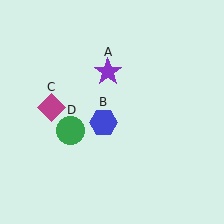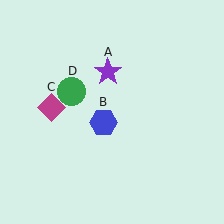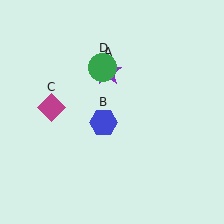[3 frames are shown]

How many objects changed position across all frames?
1 object changed position: green circle (object D).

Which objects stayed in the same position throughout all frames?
Purple star (object A) and blue hexagon (object B) and magenta diamond (object C) remained stationary.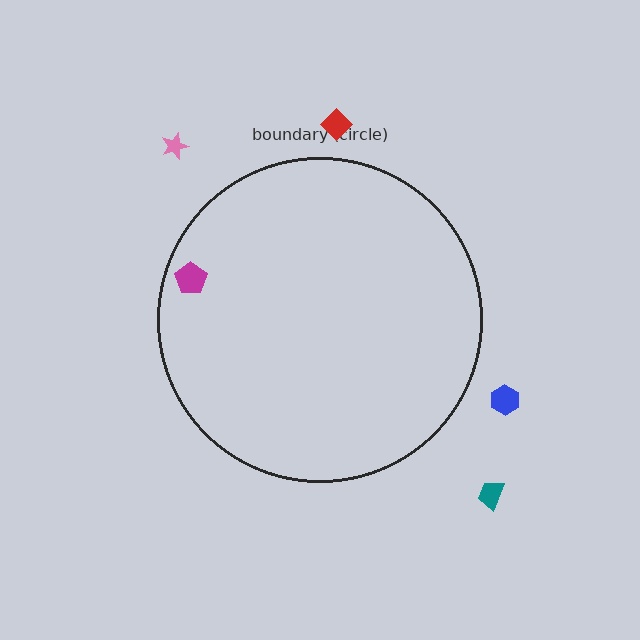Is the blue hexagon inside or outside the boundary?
Outside.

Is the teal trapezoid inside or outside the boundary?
Outside.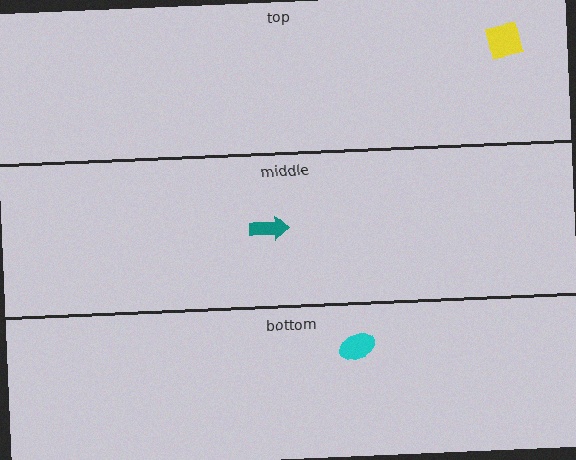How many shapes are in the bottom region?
1.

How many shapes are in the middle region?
1.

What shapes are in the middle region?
The teal arrow.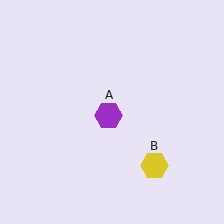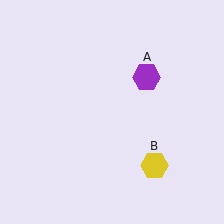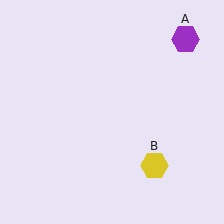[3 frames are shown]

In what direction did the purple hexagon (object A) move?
The purple hexagon (object A) moved up and to the right.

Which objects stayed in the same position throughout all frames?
Yellow hexagon (object B) remained stationary.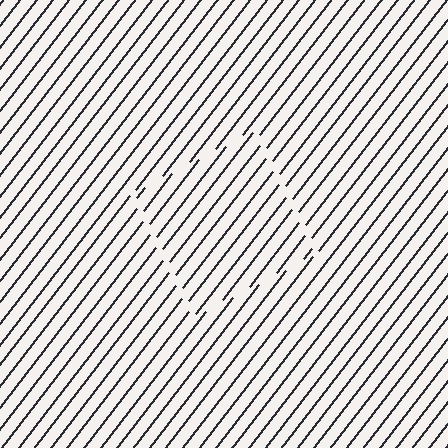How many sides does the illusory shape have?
4 sides — the line-ends trace a square.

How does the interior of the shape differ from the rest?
The interior of the shape contains the same grating, shifted by half a period — the contour is defined by the phase discontinuity where line-ends from the inner and outer gratings abut.